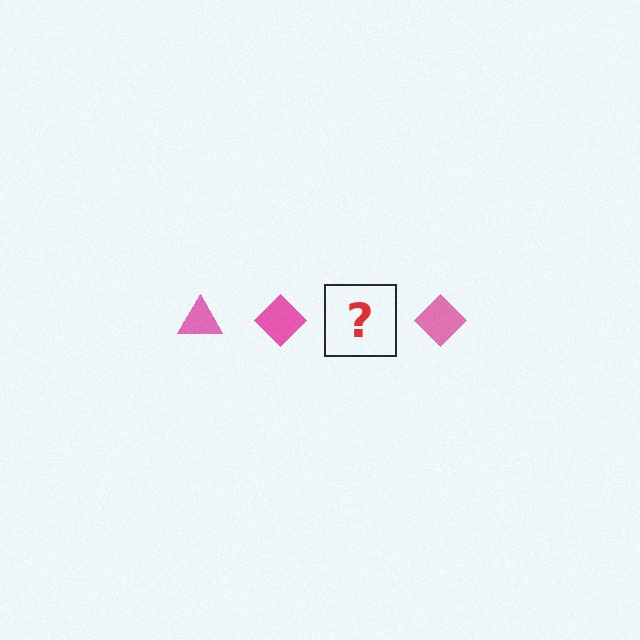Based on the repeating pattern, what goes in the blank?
The blank should be a pink triangle.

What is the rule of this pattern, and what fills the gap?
The rule is that the pattern cycles through triangle, diamond shapes in pink. The gap should be filled with a pink triangle.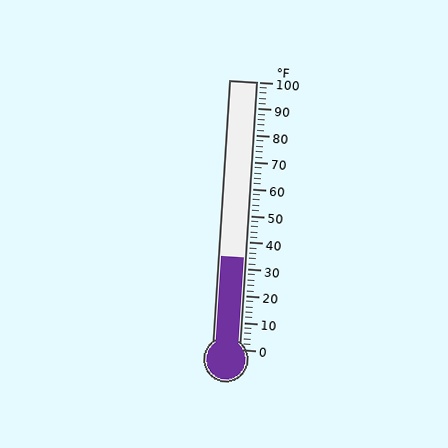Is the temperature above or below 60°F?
The temperature is below 60°F.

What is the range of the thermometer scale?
The thermometer scale ranges from 0°F to 100°F.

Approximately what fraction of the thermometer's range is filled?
The thermometer is filled to approximately 35% of its range.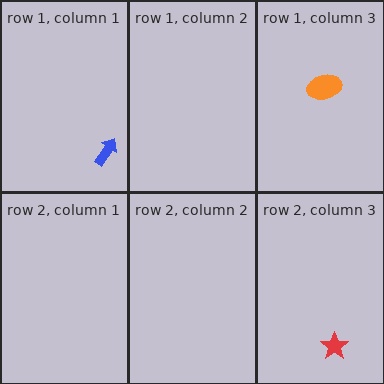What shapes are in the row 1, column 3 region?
The orange ellipse.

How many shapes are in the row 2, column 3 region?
1.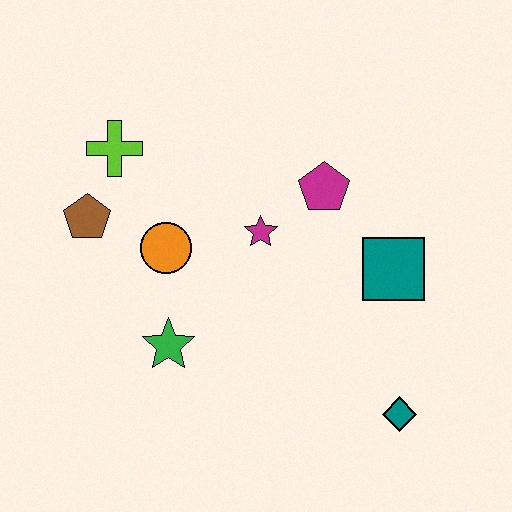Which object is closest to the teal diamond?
The teal square is closest to the teal diamond.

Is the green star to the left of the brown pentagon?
No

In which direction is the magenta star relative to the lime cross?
The magenta star is to the right of the lime cross.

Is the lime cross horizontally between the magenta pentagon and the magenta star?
No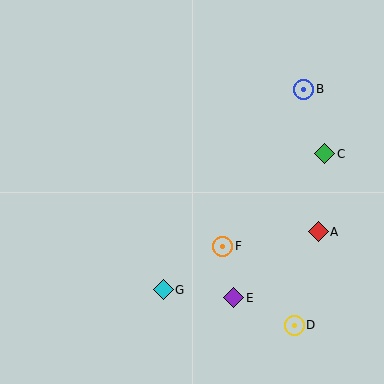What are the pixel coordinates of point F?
Point F is at (223, 246).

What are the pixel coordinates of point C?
Point C is at (325, 154).